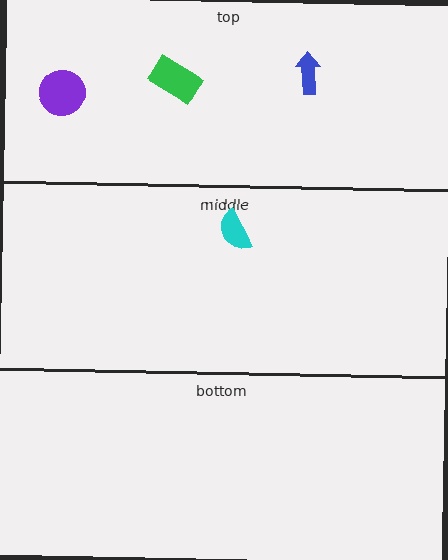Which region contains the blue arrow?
The top region.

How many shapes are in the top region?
3.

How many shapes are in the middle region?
1.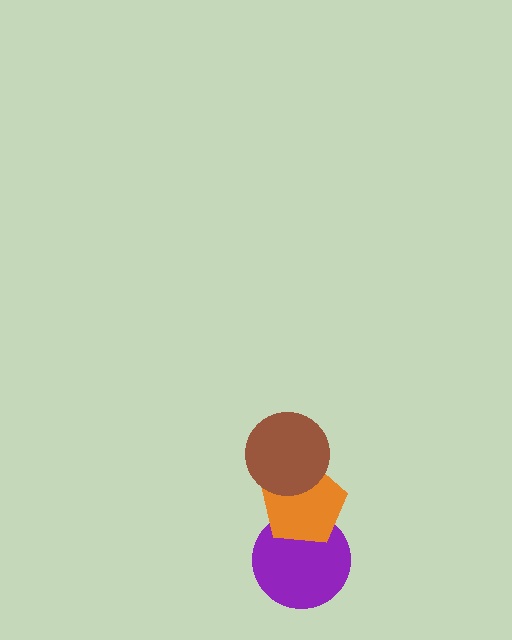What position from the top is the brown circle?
The brown circle is 1st from the top.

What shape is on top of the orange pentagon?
The brown circle is on top of the orange pentagon.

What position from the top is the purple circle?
The purple circle is 3rd from the top.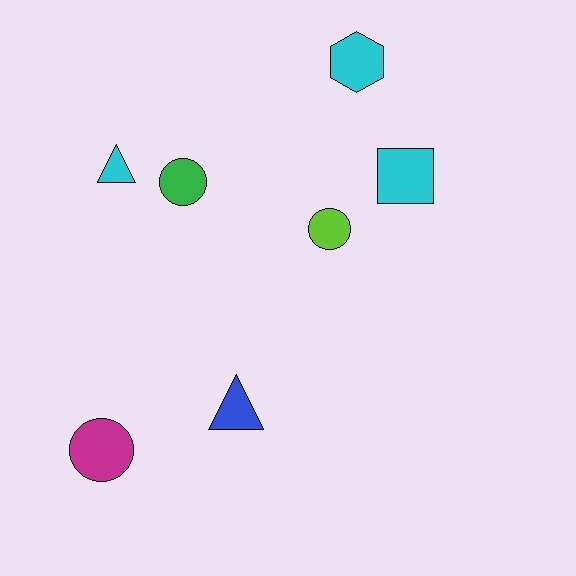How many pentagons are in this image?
There are no pentagons.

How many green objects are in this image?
There is 1 green object.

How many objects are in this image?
There are 7 objects.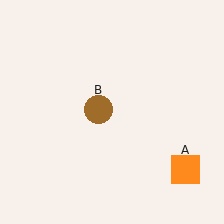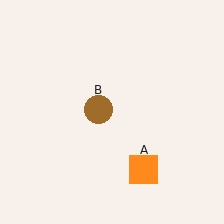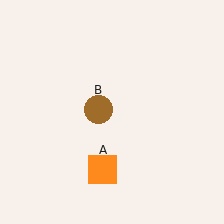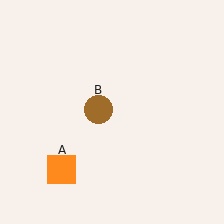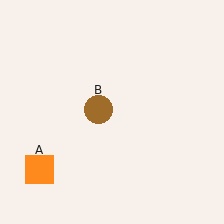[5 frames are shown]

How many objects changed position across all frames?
1 object changed position: orange square (object A).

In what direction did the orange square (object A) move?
The orange square (object A) moved left.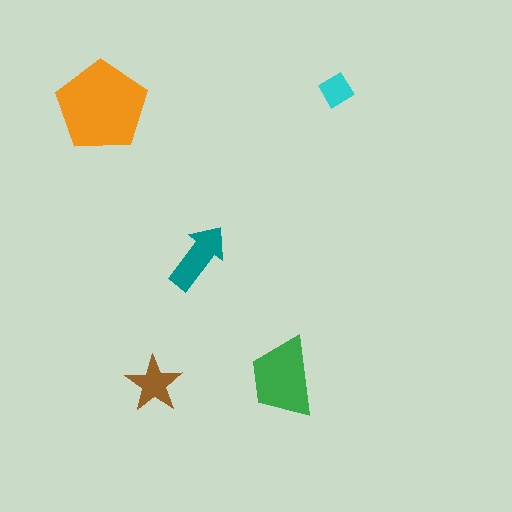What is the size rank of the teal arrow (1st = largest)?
3rd.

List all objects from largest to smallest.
The orange pentagon, the green trapezoid, the teal arrow, the brown star, the cyan diamond.